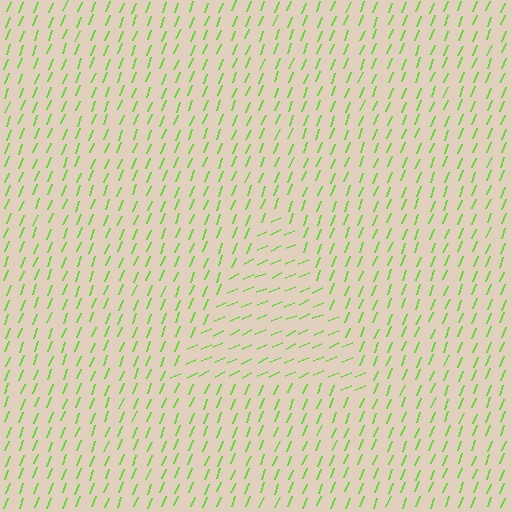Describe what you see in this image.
The image is filled with small lime line segments. A triangle region in the image has lines oriented differently from the surrounding lines, creating a visible texture boundary.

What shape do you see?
I see a triangle.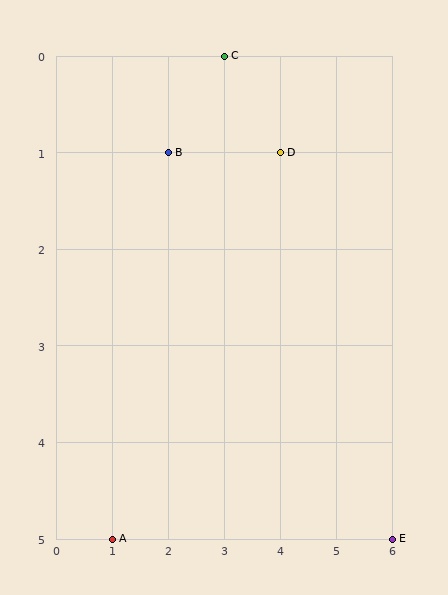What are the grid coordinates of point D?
Point D is at grid coordinates (4, 1).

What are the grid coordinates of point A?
Point A is at grid coordinates (1, 5).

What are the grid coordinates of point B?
Point B is at grid coordinates (2, 1).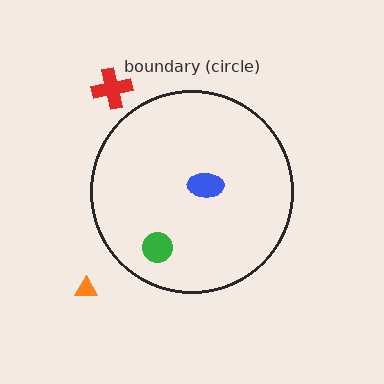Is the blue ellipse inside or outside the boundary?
Inside.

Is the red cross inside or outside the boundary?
Outside.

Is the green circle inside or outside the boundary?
Inside.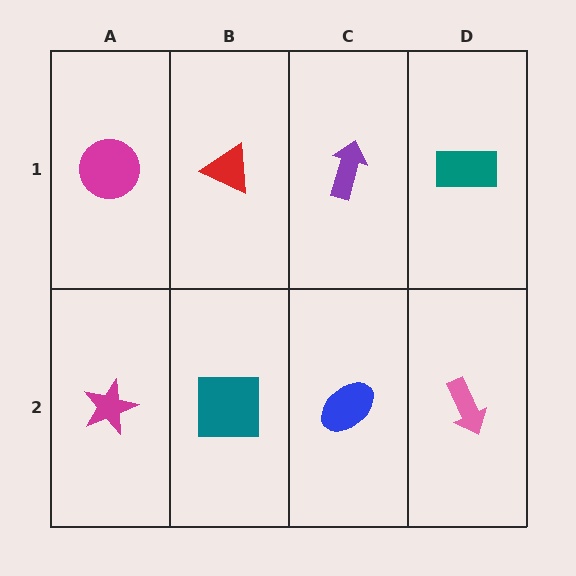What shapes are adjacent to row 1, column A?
A magenta star (row 2, column A), a red triangle (row 1, column B).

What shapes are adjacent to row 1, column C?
A blue ellipse (row 2, column C), a red triangle (row 1, column B), a teal rectangle (row 1, column D).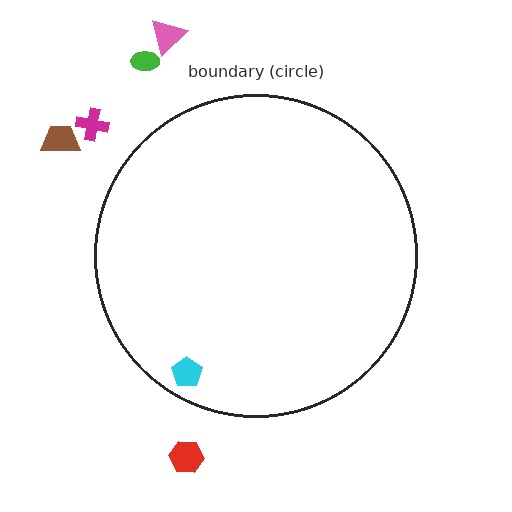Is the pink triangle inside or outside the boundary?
Outside.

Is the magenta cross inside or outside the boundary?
Outside.